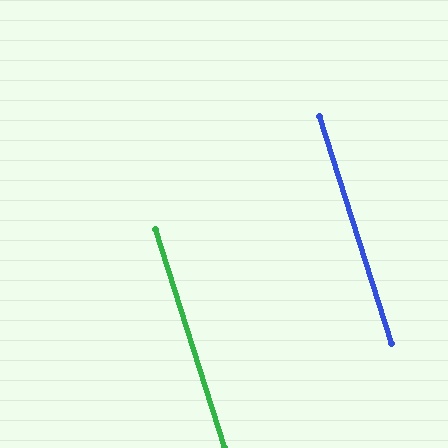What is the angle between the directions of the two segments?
Approximately 0 degrees.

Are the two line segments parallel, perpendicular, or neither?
Parallel — their directions differ by only 0.0°.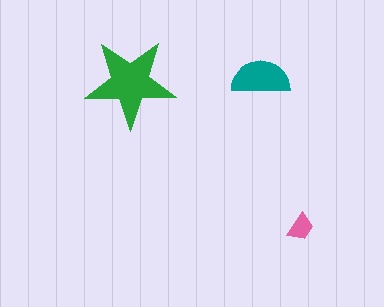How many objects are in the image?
There are 3 objects in the image.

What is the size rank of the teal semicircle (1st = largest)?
2nd.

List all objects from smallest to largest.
The pink trapezoid, the teal semicircle, the green star.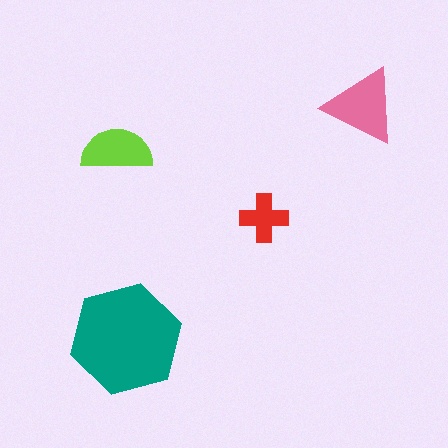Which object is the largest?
The teal hexagon.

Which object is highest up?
The pink triangle is topmost.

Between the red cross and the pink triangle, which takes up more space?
The pink triangle.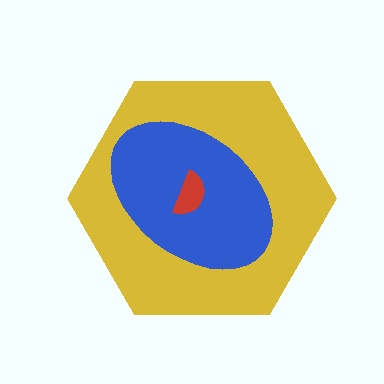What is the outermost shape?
The yellow hexagon.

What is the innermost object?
The red semicircle.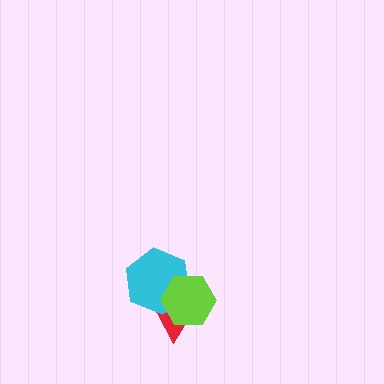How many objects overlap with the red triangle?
2 objects overlap with the red triangle.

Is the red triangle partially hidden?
Yes, it is partially covered by another shape.